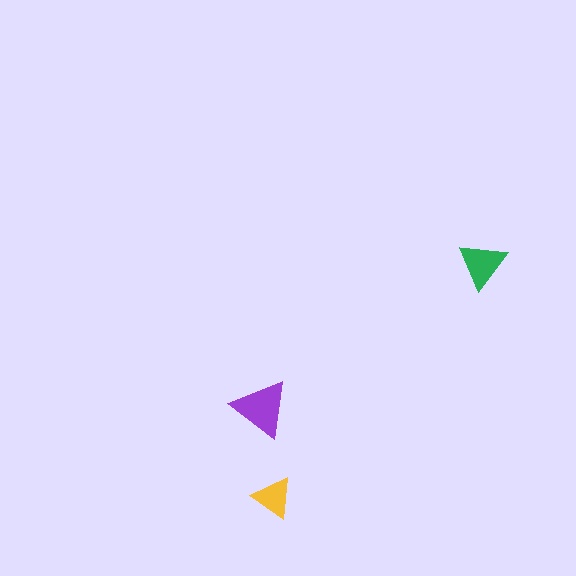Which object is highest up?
The green triangle is topmost.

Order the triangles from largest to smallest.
the purple one, the green one, the yellow one.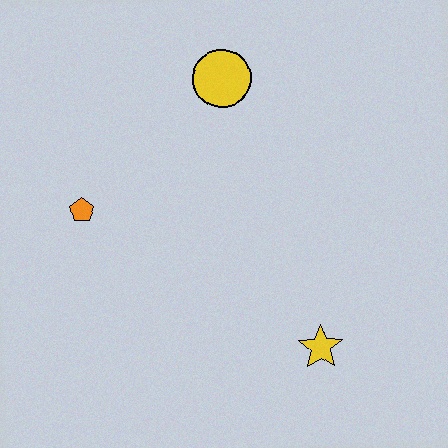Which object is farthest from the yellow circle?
The yellow star is farthest from the yellow circle.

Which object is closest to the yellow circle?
The orange pentagon is closest to the yellow circle.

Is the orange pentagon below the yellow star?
No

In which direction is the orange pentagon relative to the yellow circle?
The orange pentagon is to the left of the yellow circle.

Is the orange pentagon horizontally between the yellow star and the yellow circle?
No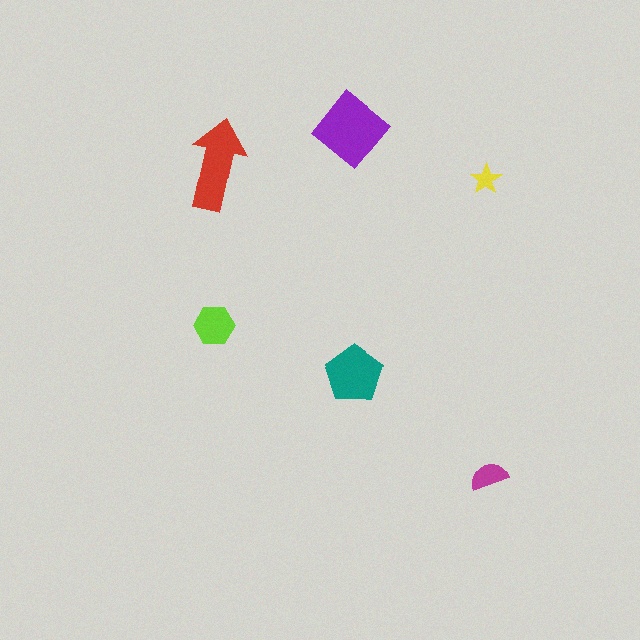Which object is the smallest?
The yellow star.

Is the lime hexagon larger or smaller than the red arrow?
Smaller.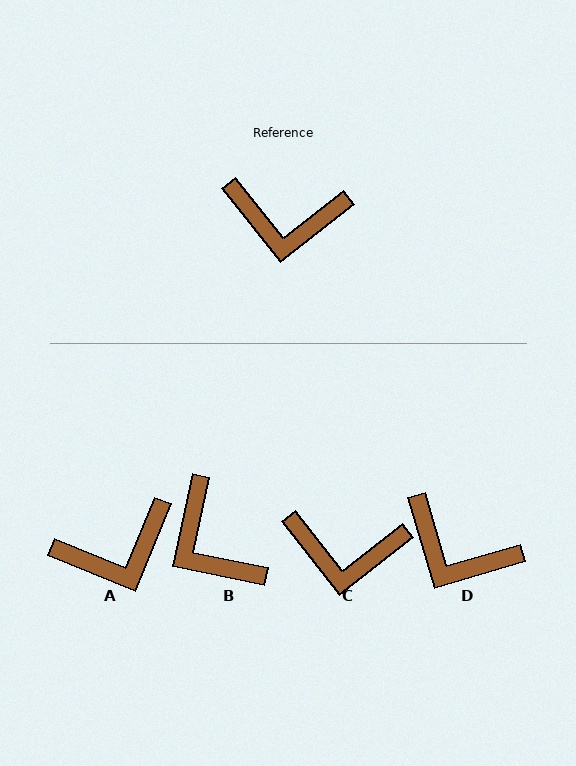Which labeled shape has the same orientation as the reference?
C.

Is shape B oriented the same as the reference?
No, it is off by about 50 degrees.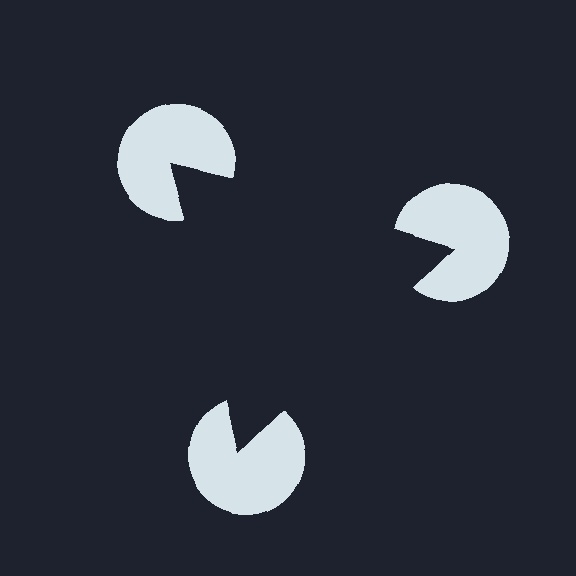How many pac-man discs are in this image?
There are 3 — one at each vertex of the illusory triangle.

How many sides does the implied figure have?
3 sides.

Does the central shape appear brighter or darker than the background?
It typically appears slightly darker than the background, even though no actual brightness change is drawn.